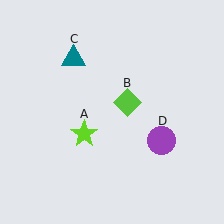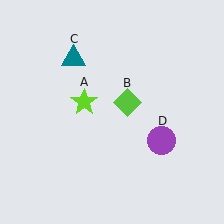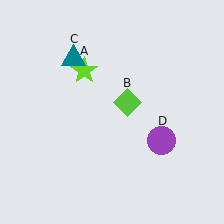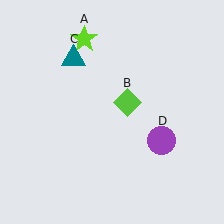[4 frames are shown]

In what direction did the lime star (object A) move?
The lime star (object A) moved up.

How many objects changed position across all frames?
1 object changed position: lime star (object A).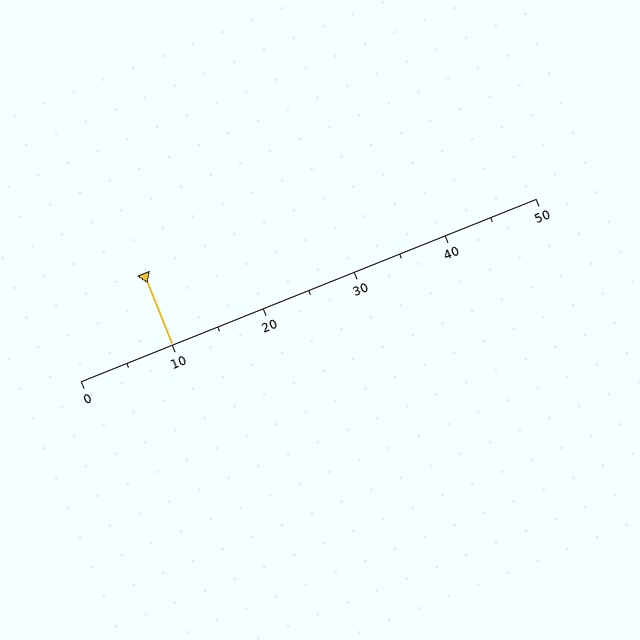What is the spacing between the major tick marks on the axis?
The major ticks are spaced 10 apart.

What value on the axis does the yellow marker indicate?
The marker indicates approximately 10.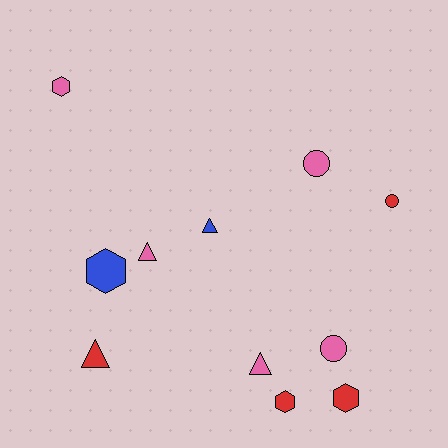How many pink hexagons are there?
There is 1 pink hexagon.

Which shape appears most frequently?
Hexagon, with 4 objects.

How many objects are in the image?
There are 11 objects.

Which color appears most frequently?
Pink, with 5 objects.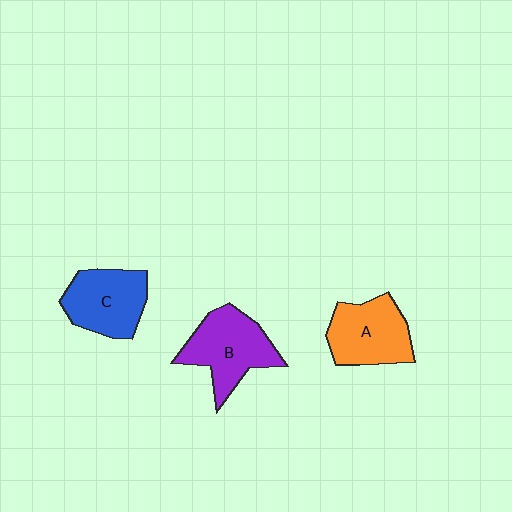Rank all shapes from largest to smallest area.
From largest to smallest: B (purple), A (orange), C (blue).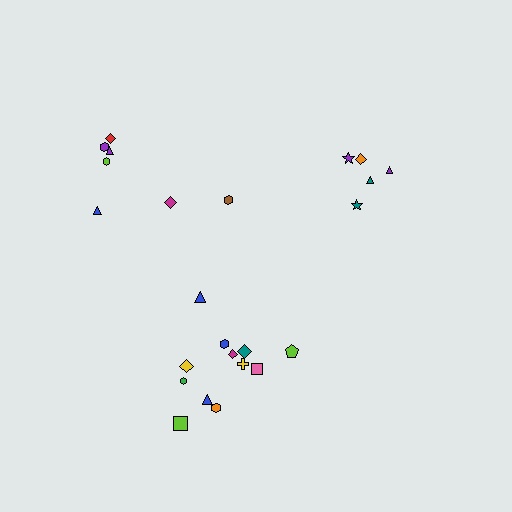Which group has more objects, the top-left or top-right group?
The top-left group.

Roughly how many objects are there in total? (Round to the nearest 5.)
Roughly 25 objects in total.